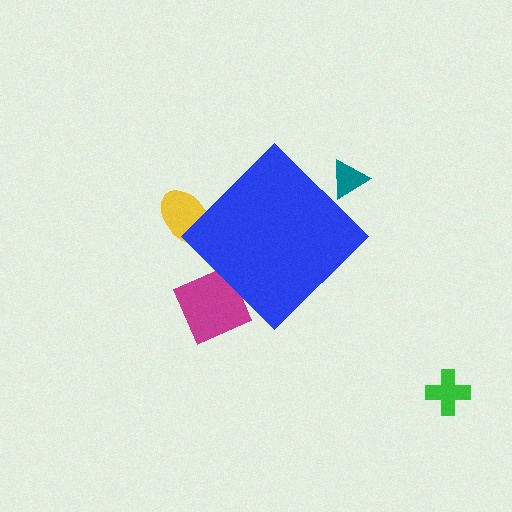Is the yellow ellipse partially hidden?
Yes, the yellow ellipse is partially hidden behind the blue diamond.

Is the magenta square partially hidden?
Yes, the magenta square is partially hidden behind the blue diamond.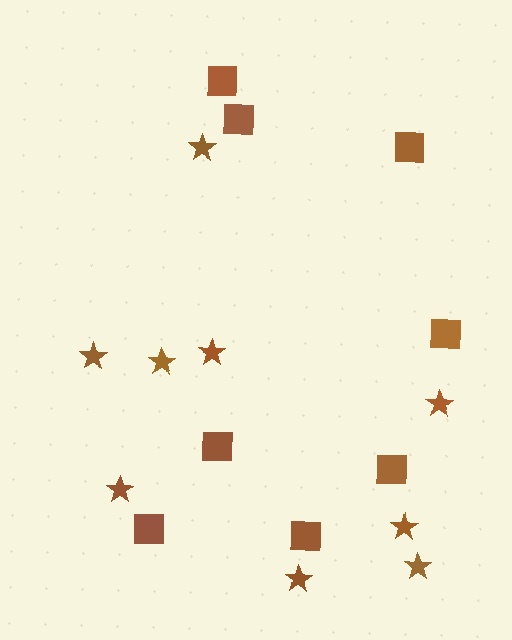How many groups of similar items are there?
There are 2 groups: one group of stars (9) and one group of squares (8).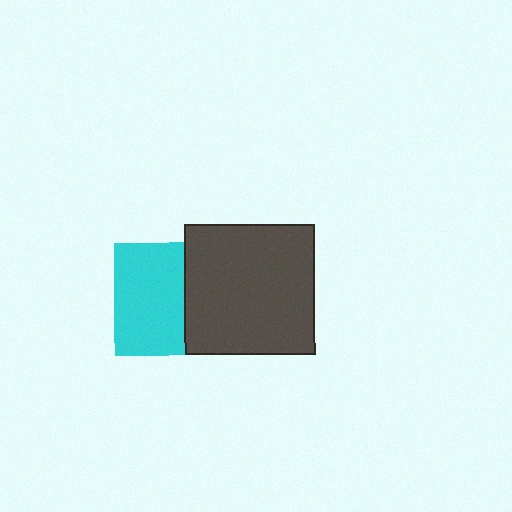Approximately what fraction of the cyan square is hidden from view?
Roughly 39% of the cyan square is hidden behind the dark gray square.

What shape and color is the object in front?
The object in front is a dark gray square.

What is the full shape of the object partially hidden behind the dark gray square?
The partially hidden object is a cyan square.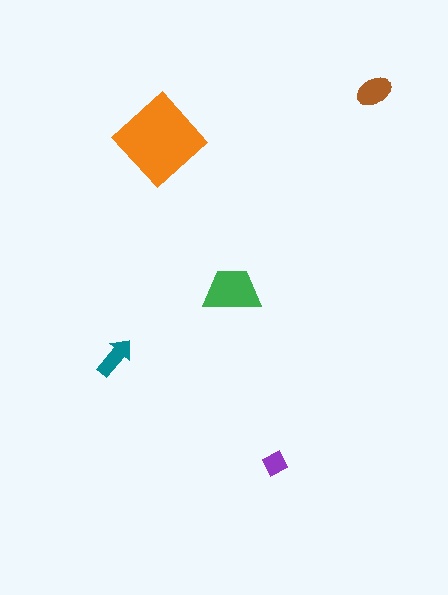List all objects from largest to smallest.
The orange diamond, the green trapezoid, the brown ellipse, the teal arrow, the purple diamond.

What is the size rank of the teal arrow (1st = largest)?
4th.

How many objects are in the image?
There are 5 objects in the image.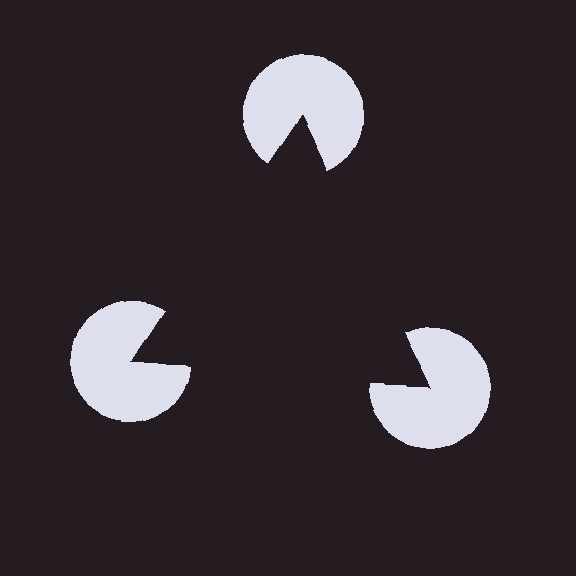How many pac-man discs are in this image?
There are 3 — one at each vertex of the illusory triangle.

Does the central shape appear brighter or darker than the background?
It typically appears slightly darker than the background, even though no actual brightness change is drawn.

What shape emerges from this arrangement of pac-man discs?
An illusory triangle — its edges are inferred from the aligned wedge cuts in the pac-man discs, not physically drawn.